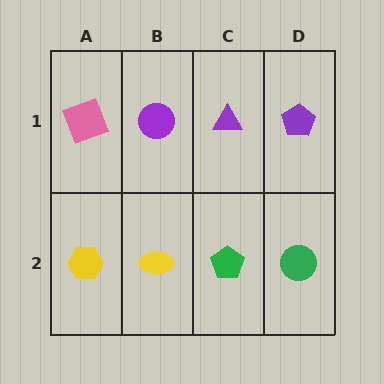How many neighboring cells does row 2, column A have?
2.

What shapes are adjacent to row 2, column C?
A purple triangle (row 1, column C), a yellow ellipse (row 2, column B), a green circle (row 2, column D).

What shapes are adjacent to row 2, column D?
A purple pentagon (row 1, column D), a green pentagon (row 2, column C).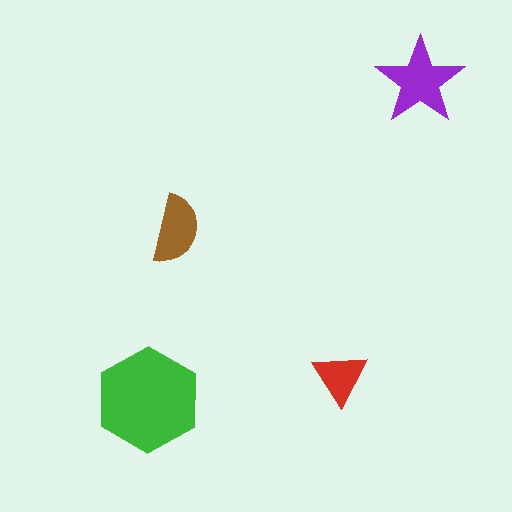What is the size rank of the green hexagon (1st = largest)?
1st.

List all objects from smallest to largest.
The red triangle, the brown semicircle, the purple star, the green hexagon.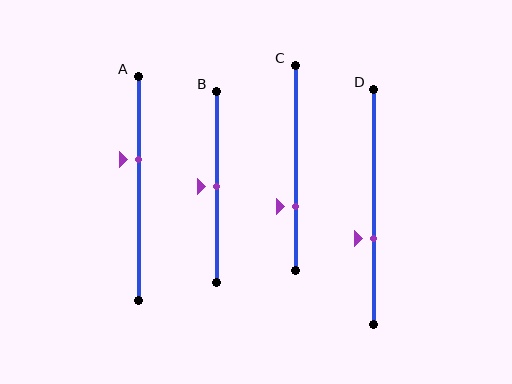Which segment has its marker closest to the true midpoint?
Segment B has its marker closest to the true midpoint.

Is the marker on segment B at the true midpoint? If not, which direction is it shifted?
Yes, the marker on segment B is at the true midpoint.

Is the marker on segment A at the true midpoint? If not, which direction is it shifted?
No, the marker on segment A is shifted upward by about 13% of the segment length.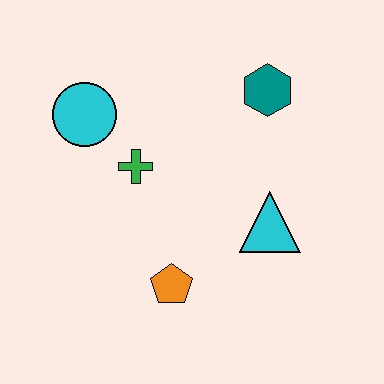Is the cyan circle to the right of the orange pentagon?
No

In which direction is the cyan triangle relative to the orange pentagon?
The cyan triangle is to the right of the orange pentagon.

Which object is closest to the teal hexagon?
The cyan triangle is closest to the teal hexagon.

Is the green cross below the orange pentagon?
No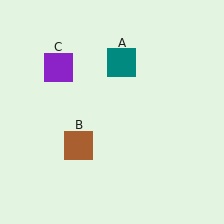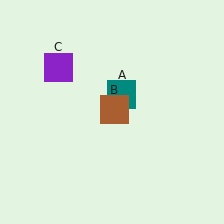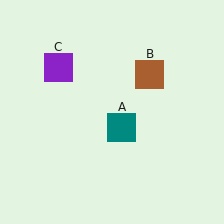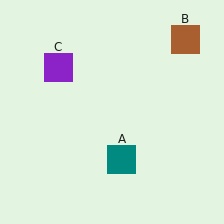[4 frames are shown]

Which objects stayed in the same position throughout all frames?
Purple square (object C) remained stationary.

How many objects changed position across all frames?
2 objects changed position: teal square (object A), brown square (object B).